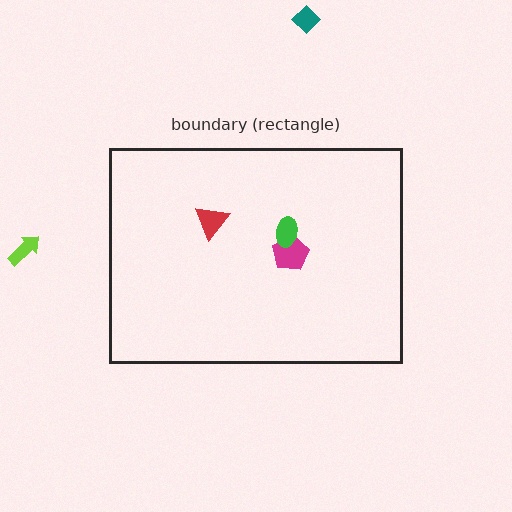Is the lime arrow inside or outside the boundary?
Outside.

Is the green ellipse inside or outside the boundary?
Inside.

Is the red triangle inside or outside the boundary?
Inside.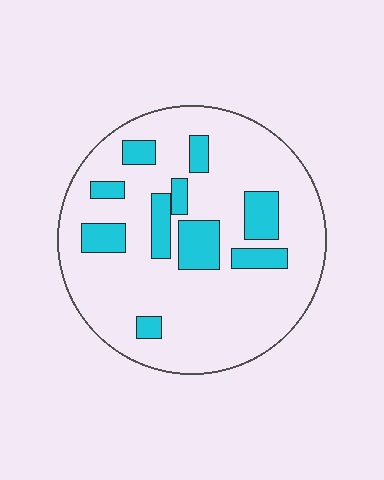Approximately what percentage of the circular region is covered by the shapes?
Approximately 20%.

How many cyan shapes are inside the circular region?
10.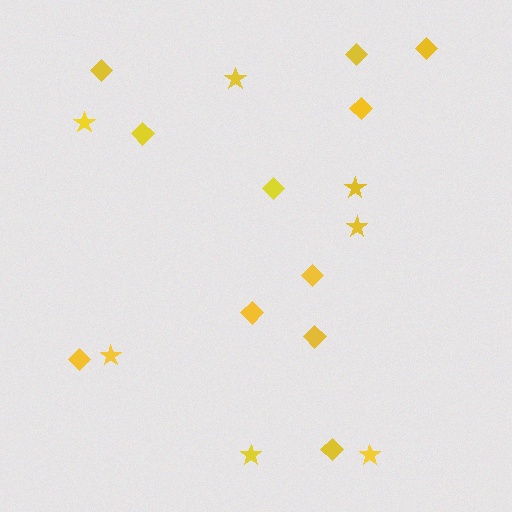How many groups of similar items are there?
There are 2 groups: one group of stars (7) and one group of diamonds (11).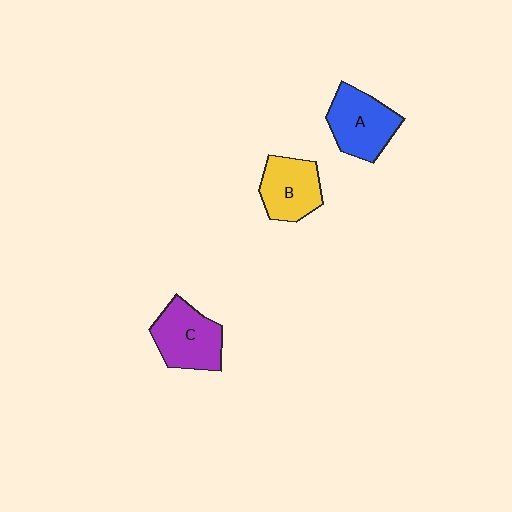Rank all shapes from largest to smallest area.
From largest to smallest: C (purple), A (blue), B (yellow).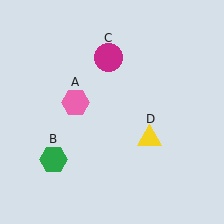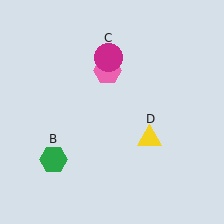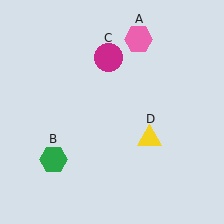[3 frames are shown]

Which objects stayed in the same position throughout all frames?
Green hexagon (object B) and magenta circle (object C) and yellow triangle (object D) remained stationary.